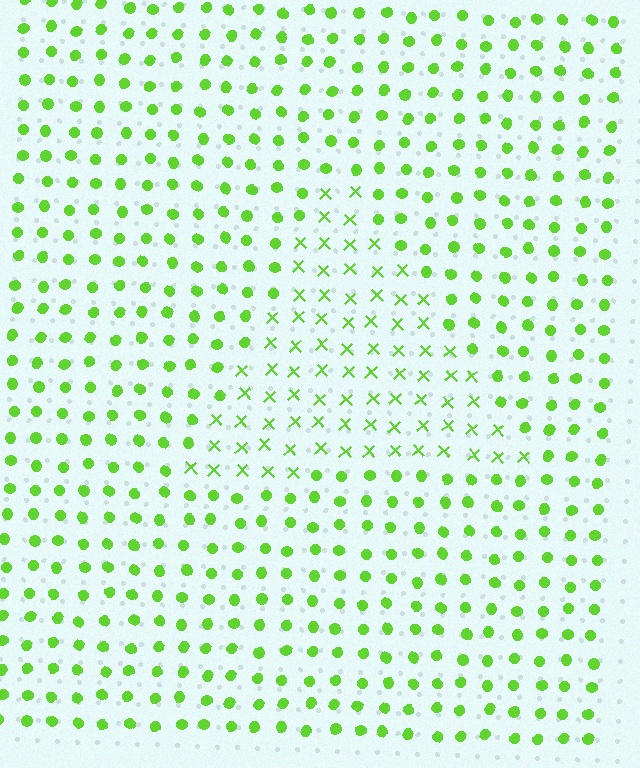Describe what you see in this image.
The image is filled with small lime elements arranged in a uniform grid. A triangle-shaped region contains X marks, while the surrounding area contains circles. The boundary is defined purely by the change in element shape.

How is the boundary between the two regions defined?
The boundary is defined by a change in element shape: X marks inside vs. circles outside. All elements share the same color and spacing.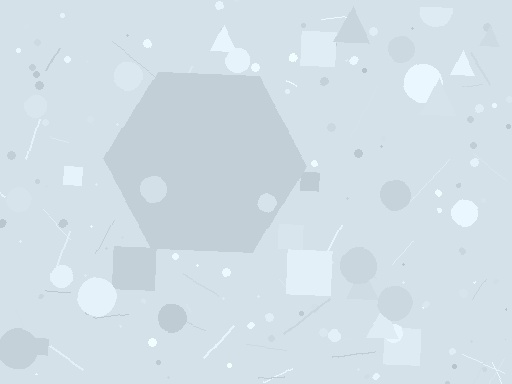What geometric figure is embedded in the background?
A hexagon is embedded in the background.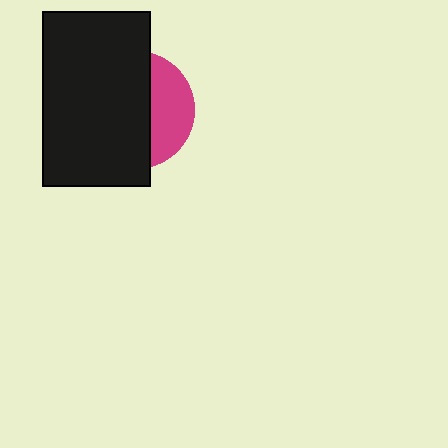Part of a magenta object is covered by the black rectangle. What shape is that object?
It is a circle.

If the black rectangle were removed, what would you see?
You would see the complete magenta circle.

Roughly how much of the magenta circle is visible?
A small part of it is visible (roughly 33%).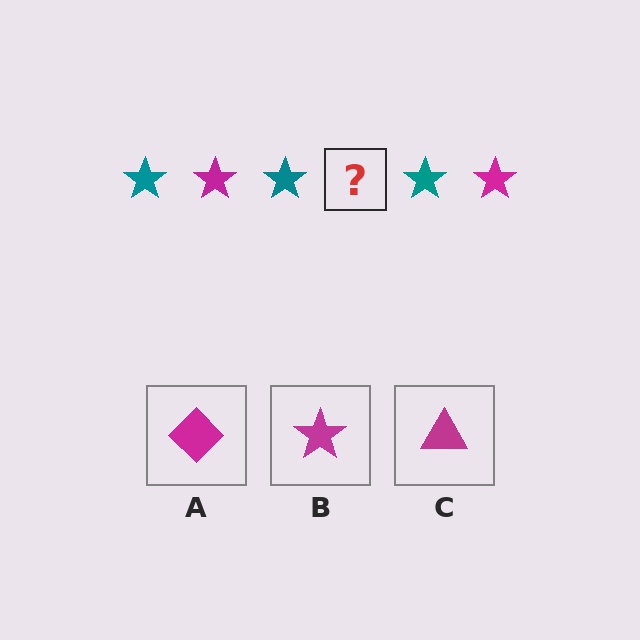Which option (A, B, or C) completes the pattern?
B.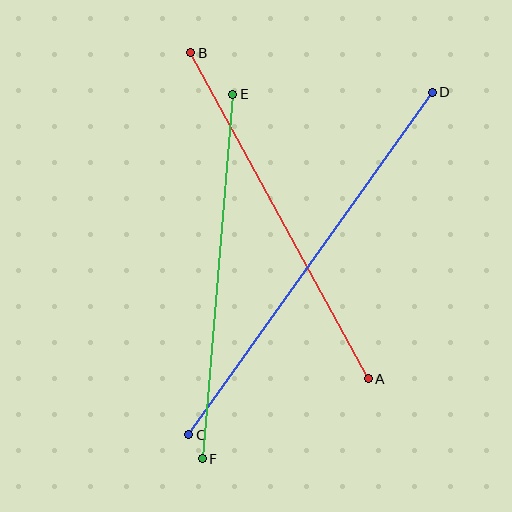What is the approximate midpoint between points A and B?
The midpoint is at approximately (279, 216) pixels.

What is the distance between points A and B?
The distance is approximately 371 pixels.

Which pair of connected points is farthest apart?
Points C and D are farthest apart.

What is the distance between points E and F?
The distance is approximately 366 pixels.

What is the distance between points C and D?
The distance is approximately 420 pixels.